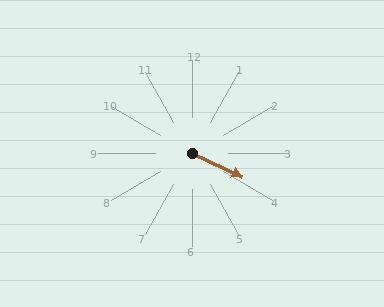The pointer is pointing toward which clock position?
Roughly 4 o'clock.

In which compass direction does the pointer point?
Southeast.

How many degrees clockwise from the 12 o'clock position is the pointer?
Approximately 114 degrees.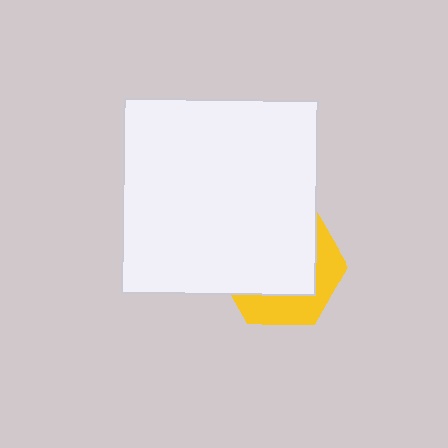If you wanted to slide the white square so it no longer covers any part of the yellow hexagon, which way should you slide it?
Slide it toward the upper-left — that is the most direct way to separate the two shapes.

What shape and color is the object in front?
The object in front is a white square.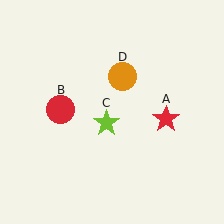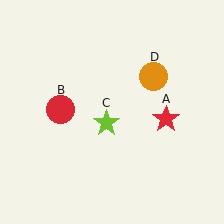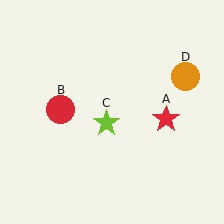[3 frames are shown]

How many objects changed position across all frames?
1 object changed position: orange circle (object D).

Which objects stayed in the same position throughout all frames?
Red star (object A) and red circle (object B) and lime star (object C) remained stationary.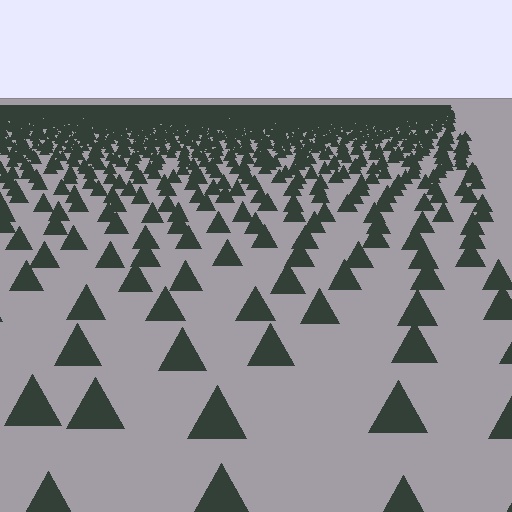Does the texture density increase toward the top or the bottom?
Density increases toward the top.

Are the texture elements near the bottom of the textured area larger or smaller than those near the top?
Larger. Near the bottom, elements are closer to the viewer and appear at a bigger on-screen size.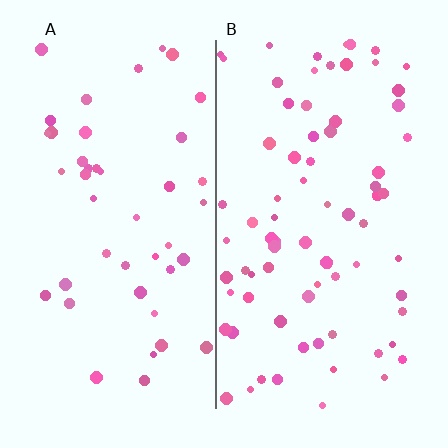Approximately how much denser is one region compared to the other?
Approximately 1.8× — region B over region A.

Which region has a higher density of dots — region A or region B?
B (the right).